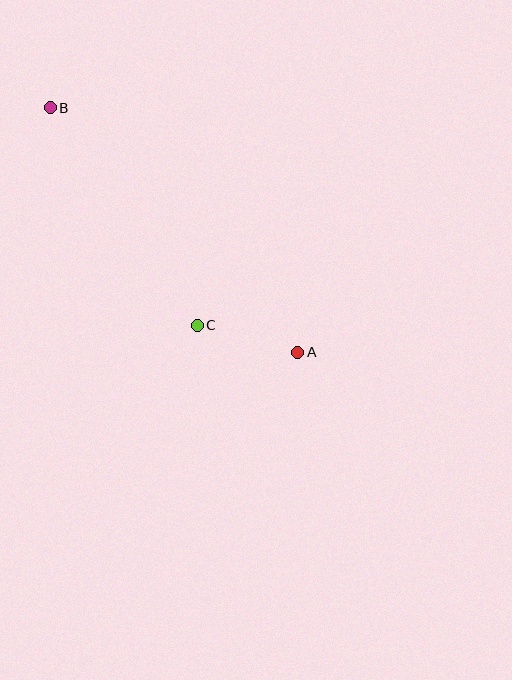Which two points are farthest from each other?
Points A and B are farthest from each other.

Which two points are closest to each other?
Points A and C are closest to each other.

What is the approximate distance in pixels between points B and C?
The distance between B and C is approximately 263 pixels.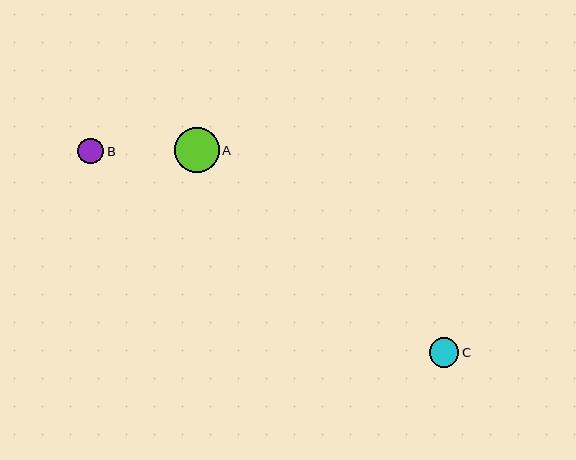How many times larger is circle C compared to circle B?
Circle C is approximately 1.1 times the size of circle B.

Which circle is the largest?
Circle A is the largest with a size of approximately 45 pixels.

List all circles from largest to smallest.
From largest to smallest: A, C, B.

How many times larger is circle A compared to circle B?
Circle A is approximately 1.7 times the size of circle B.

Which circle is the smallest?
Circle B is the smallest with a size of approximately 26 pixels.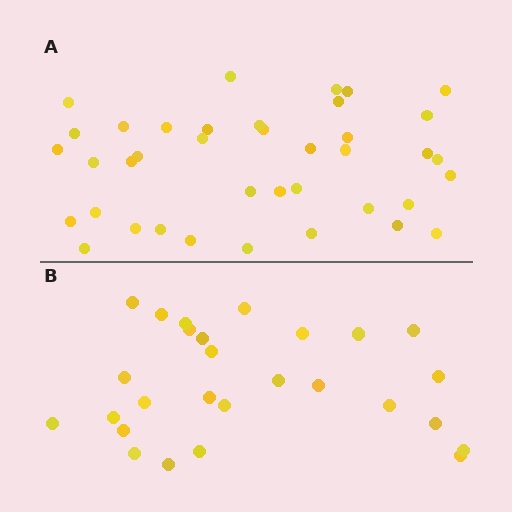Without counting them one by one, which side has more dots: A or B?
Region A (the top region) has more dots.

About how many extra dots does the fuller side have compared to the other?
Region A has roughly 12 or so more dots than region B.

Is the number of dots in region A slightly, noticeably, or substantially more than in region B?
Region A has noticeably more, but not dramatically so. The ratio is roughly 1.4 to 1.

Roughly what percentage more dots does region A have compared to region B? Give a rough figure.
About 45% more.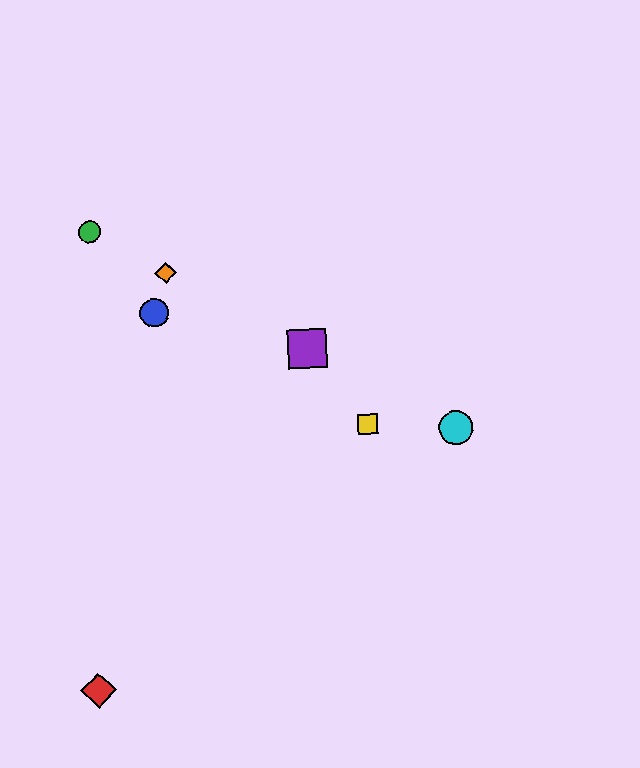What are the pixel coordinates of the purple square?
The purple square is at (307, 348).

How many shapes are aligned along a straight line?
4 shapes (the green circle, the purple square, the orange diamond, the cyan circle) are aligned along a straight line.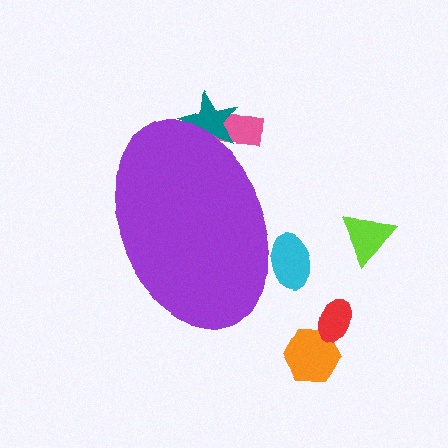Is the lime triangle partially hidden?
No, the lime triangle is fully visible.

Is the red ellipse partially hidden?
No, the red ellipse is fully visible.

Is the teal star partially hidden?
Yes, the teal star is partially hidden behind the purple ellipse.